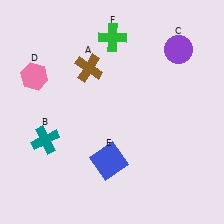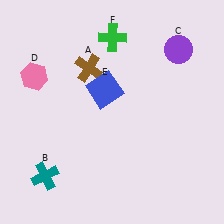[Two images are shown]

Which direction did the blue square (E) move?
The blue square (E) moved up.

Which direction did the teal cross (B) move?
The teal cross (B) moved down.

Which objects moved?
The objects that moved are: the teal cross (B), the blue square (E).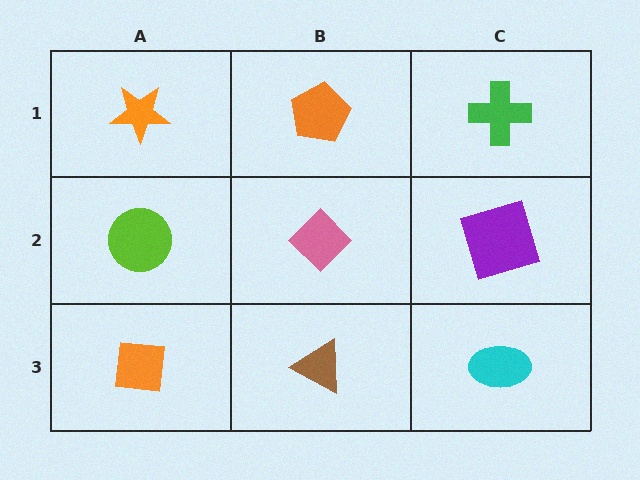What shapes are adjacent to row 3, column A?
A lime circle (row 2, column A), a brown triangle (row 3, column B).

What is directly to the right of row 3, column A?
A brown triangle.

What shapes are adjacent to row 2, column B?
An orange pentagon (row 1, column B), a brown triangle (row 3, column B), a lime circle (row 2, column A), a purple square (row 2, column C).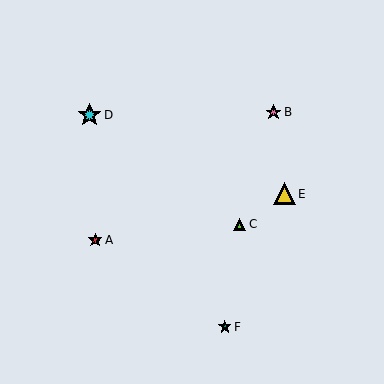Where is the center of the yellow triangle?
The center of the yellow triangle is at (284, 194).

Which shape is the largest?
The cyan star (labeled D) is the largest.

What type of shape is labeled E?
Shape E is a yellow triangle.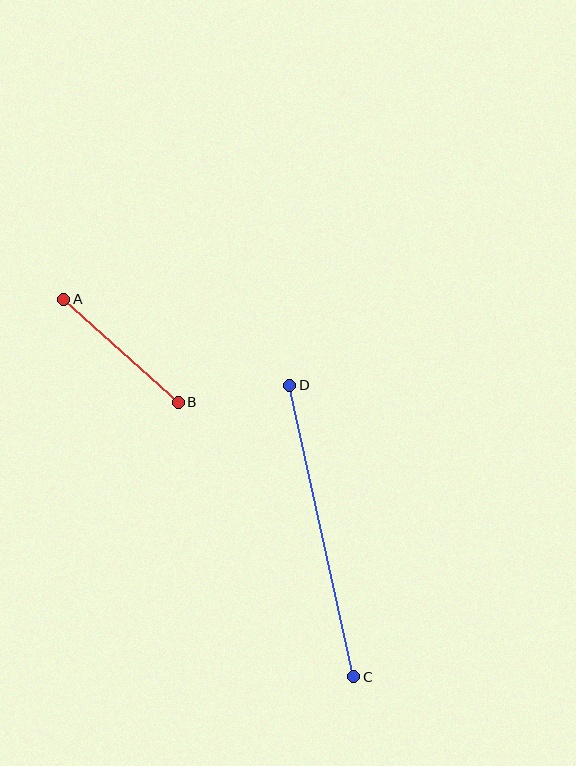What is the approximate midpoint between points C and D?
The midpoint is at approximately (322, 531) pixels.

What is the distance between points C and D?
The distance is approximately 299 pixels.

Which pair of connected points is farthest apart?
Points C and D are farthest apart.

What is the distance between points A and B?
The distance is approximately 154 pixels.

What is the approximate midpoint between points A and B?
The midpoint is at approximately (121, 351) pixels.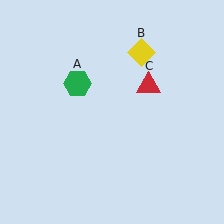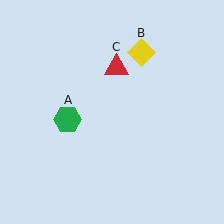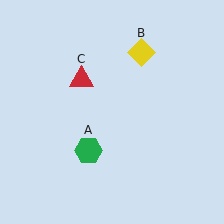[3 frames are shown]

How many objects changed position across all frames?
2 objects changed position: green hexagon (object A), red triangle (object C).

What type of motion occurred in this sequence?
The green hexagon (object A), red triangle (object C) rotated counterclockwise around the center of the scene.